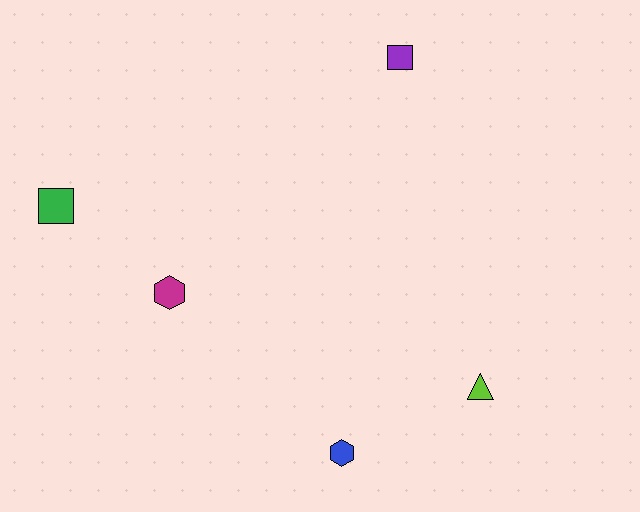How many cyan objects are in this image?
There are no cyan objects.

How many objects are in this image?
There are 5 objects.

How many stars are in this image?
There are no stars.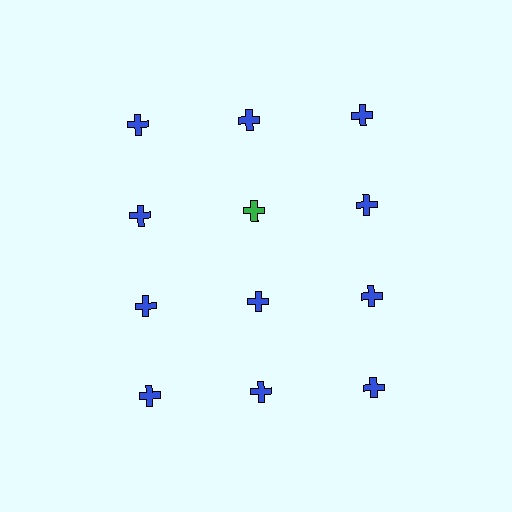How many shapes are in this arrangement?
There are 12 shapes arranged in a grid pattern.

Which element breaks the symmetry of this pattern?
The green cross in the second row, second from left column breaks the symmetry. All other shapes are blue crosses.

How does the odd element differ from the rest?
It has a different color: green instead of blue.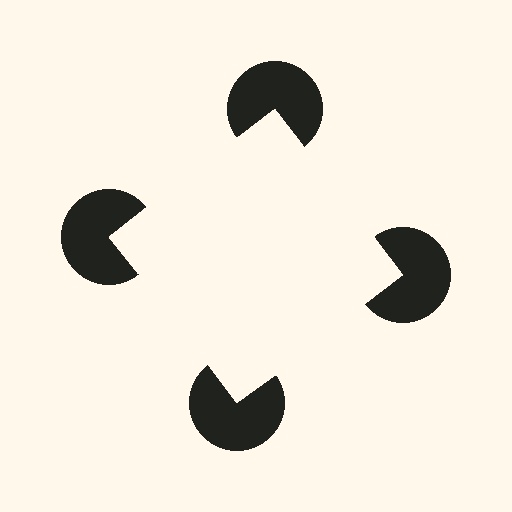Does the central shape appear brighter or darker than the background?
It typically appears slightly brighter than the background, even though no actual brightness change is drawn.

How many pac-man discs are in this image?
There are 4 — one at each vertex of the illusory square.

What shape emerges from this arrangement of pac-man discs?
An illusory square — its edges are inferred from the aligned wedge cuts in the pac-man discs, not physically drawn.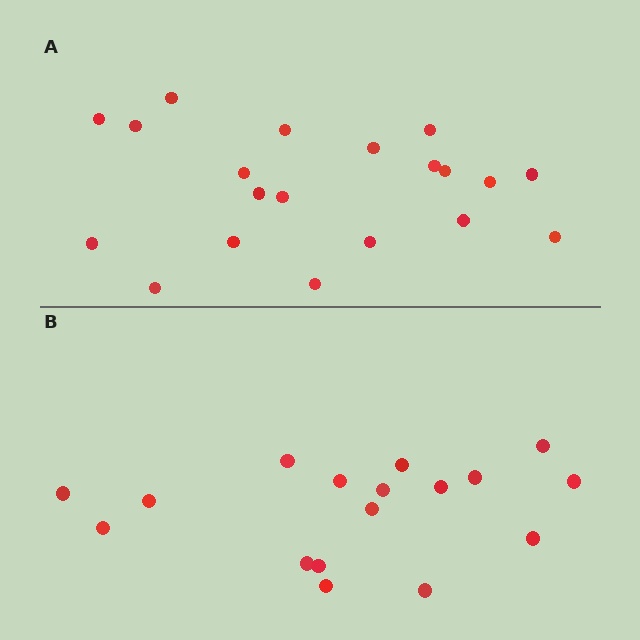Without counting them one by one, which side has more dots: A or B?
Region A (the top region) has more dots.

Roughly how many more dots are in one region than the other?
Region A has just a few more — roughly 2 or 3 more dots than region B.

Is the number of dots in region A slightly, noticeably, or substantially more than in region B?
Region A has only slightly more — the two regions are fairly close. The ratio is roughly 1.2 to 1.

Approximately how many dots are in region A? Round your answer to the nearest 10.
About 20 dots.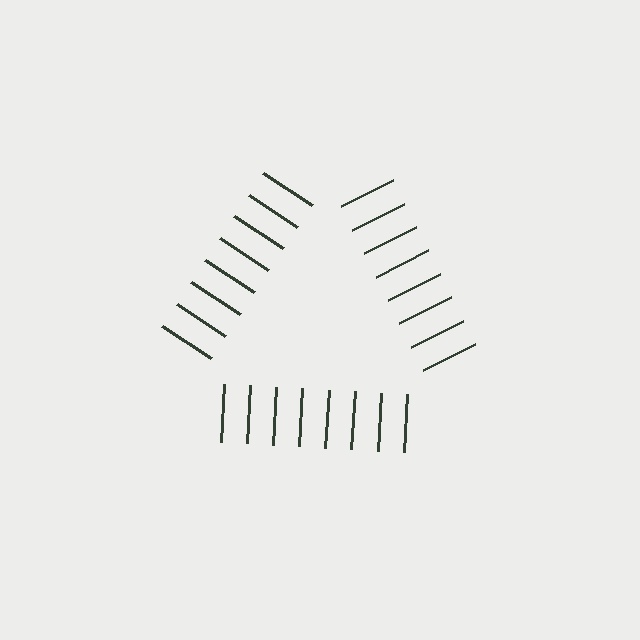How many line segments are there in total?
24 — 8 along each of the 3 edges.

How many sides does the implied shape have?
3 sides — the line-ends trace a triangle.